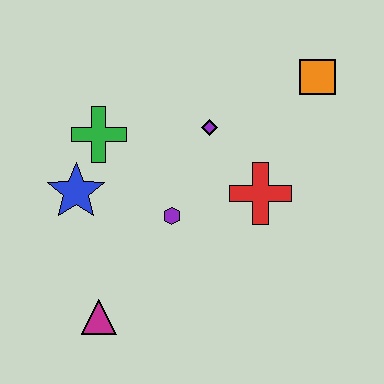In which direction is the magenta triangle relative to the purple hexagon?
The magenta triangle is below the purple hexagon.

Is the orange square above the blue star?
Yes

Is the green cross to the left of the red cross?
Yes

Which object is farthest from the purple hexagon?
The orange square is farthest from the purple hexagon.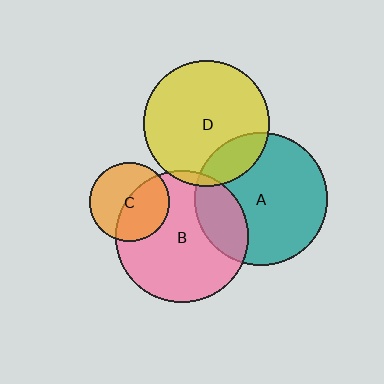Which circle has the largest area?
Circle A (teal).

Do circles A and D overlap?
Yes.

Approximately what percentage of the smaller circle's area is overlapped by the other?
Approximately 20%.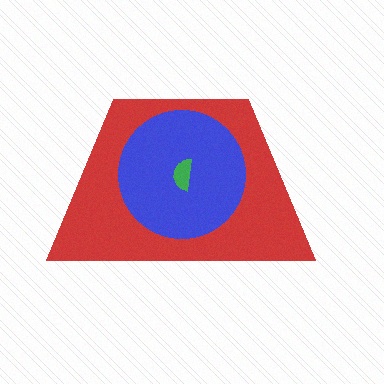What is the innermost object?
The green semicircle.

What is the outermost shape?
The red trapezoid.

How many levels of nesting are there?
3.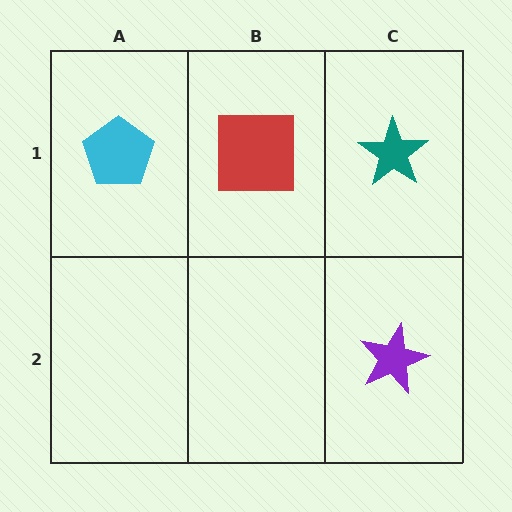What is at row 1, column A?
A cyan pentagon.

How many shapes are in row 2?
1 shape.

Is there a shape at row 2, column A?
No, that cell is empty.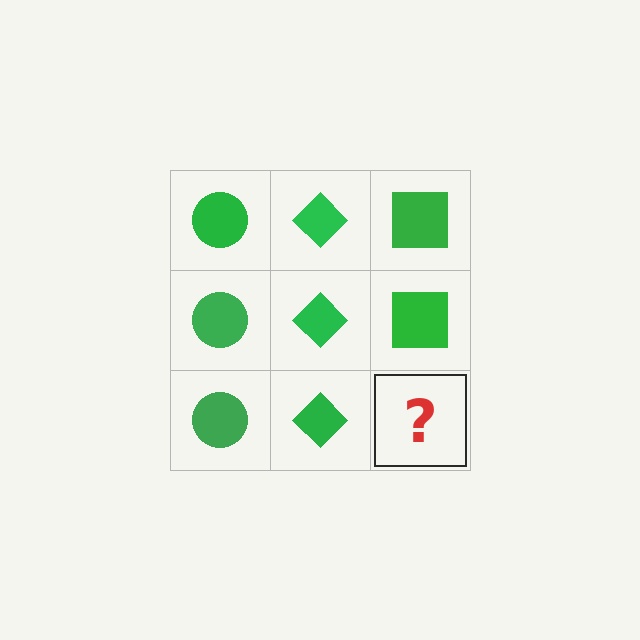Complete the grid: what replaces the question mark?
The question mark should be replaced with a green square.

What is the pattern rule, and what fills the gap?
The rule is that each column has a consistent shape. The gap should be filled with a green square.